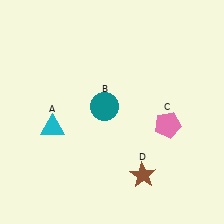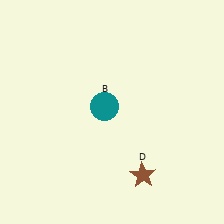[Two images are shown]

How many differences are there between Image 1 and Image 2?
There are 2 differences between the two images.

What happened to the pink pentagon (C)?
The pink pentagon (C) was removed in Image 2. It was in the bottom-right area of Image 1.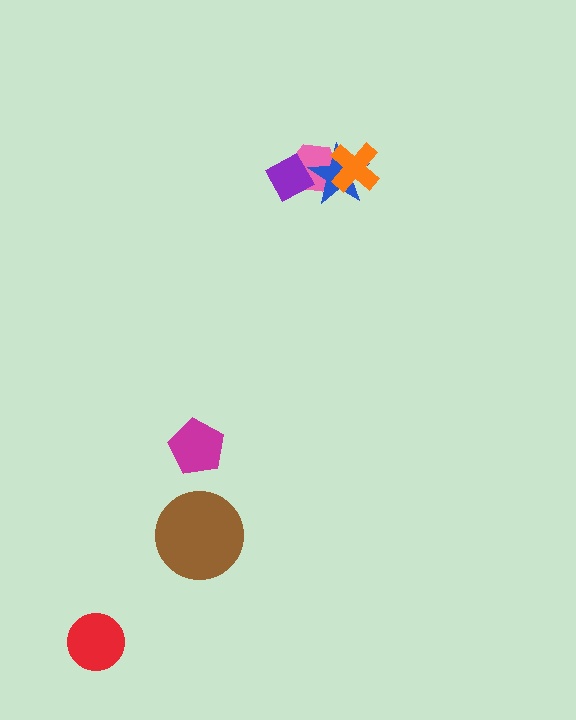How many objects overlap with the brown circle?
0 objects overlap with the brown circle.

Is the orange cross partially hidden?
No, no other shape covers it.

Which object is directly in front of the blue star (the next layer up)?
The orange cross is directly in front of the blue star.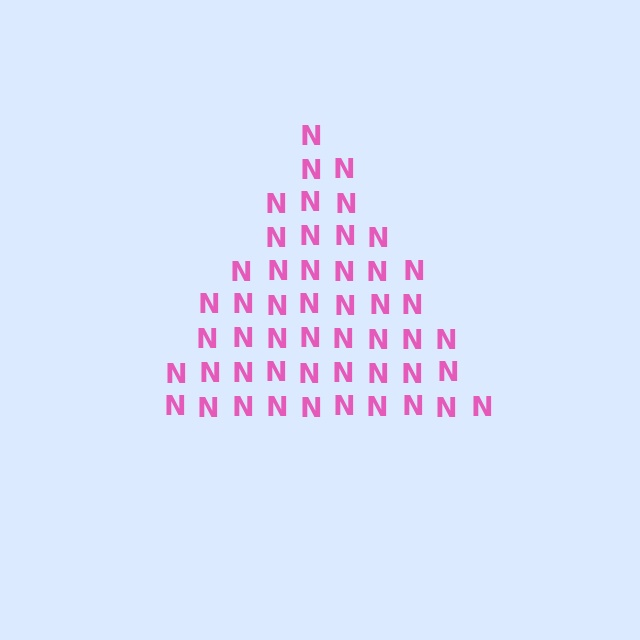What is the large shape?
The large shape is a triangle.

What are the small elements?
The small elements are letter N's.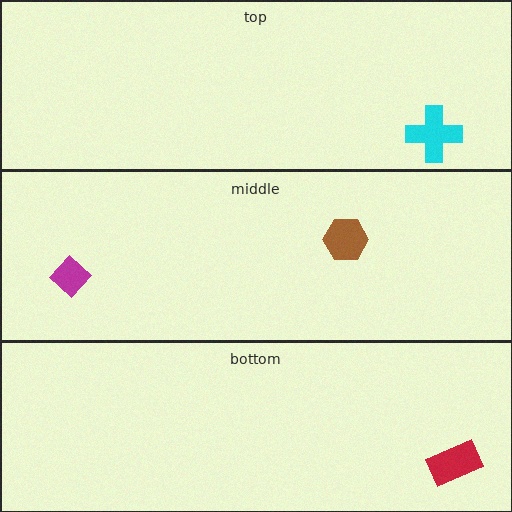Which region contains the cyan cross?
The top region.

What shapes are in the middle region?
The magenta diamond, the brown hexagon.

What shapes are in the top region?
The cyan cross.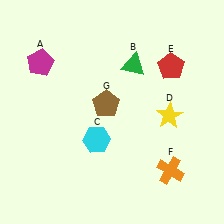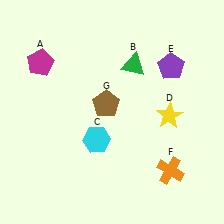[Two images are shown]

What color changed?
The pentagon (E) changed from red in Image 1 to purple in Image 2.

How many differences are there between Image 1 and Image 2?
There is 1 difference between the two images.